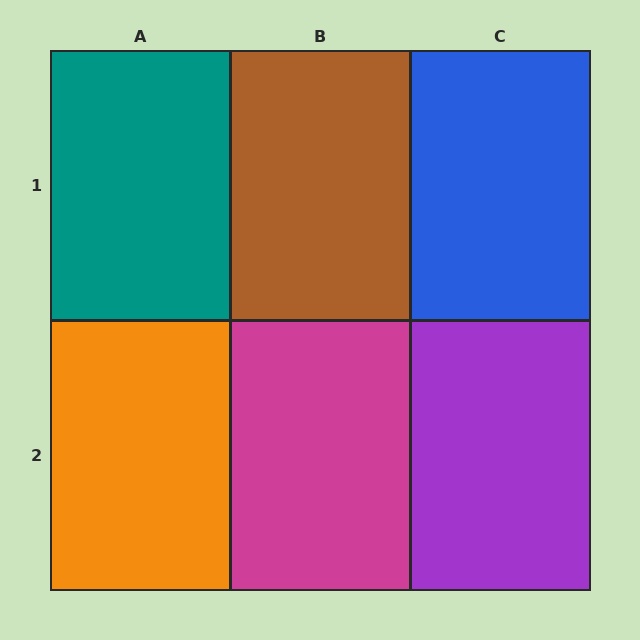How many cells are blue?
1 cell is blue.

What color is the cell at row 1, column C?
Blue.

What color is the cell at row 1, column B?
Brown.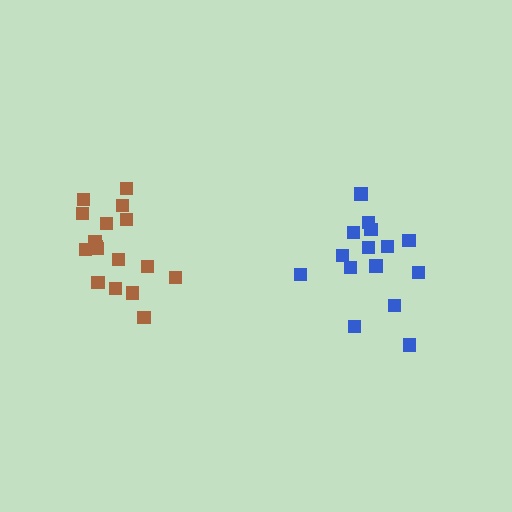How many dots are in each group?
Group 1: 15 dots, Group 2: 17 dots (32 total).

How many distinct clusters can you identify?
There are 2 distinct clusters.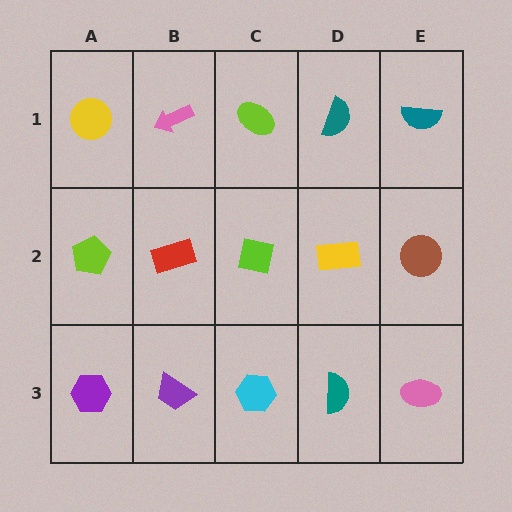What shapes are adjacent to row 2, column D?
A teal semicircle (row 1, column D), a teal semicircle (row 3, column D), a lime square (row 2, column C), a brown circle (row 2, column E).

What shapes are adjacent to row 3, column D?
A yellow rectangle (row 2, column D), a cyan hexagon (row 3, column C), a pink ellipse (row 3, column E).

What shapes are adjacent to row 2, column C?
A lime ellipse (row 1, column C), a cyan hexagon (row 3, column C), a red rectangle (row 2, column B), a yellow rectangle (row 2, column D).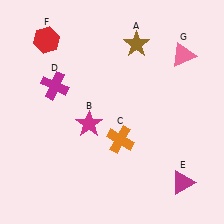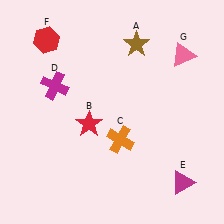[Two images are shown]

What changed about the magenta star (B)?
In Image 1, B is magenta. In Image 2, it changed to red.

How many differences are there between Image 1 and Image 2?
There is 1 difference between the two images.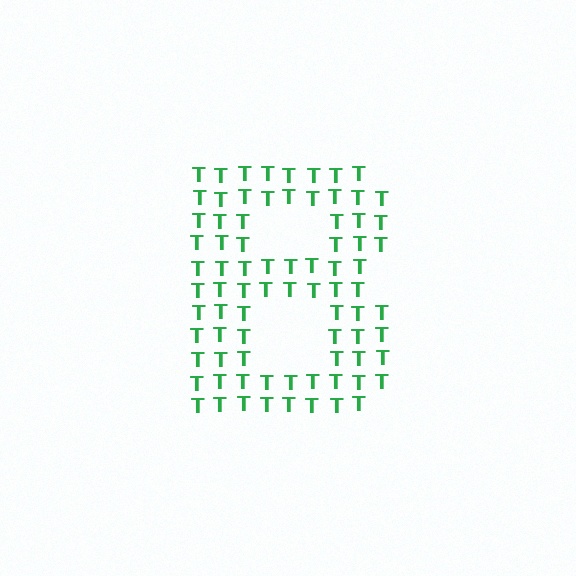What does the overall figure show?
The overall figure shows the letter B.